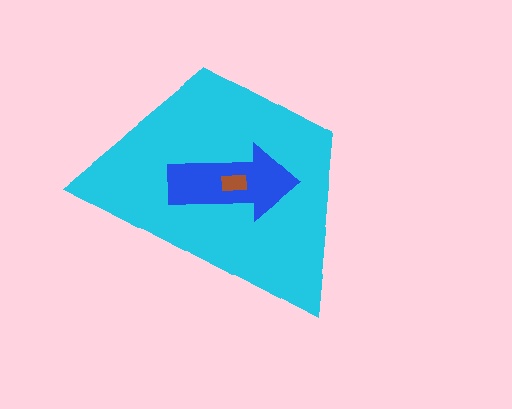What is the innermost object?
The brown rectangle.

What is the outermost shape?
The cyan trapezoid.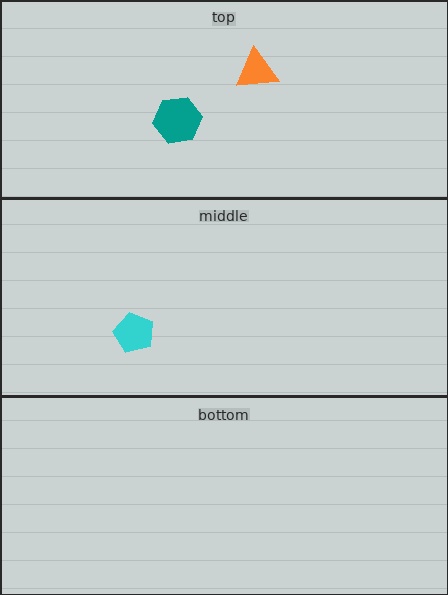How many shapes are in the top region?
2.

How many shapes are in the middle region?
1.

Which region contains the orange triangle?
The top region.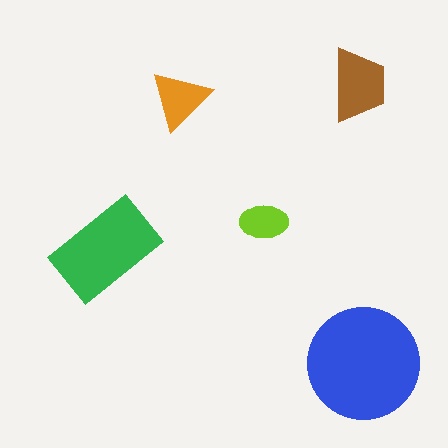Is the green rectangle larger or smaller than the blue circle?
Smaller.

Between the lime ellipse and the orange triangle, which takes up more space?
The orange triangle.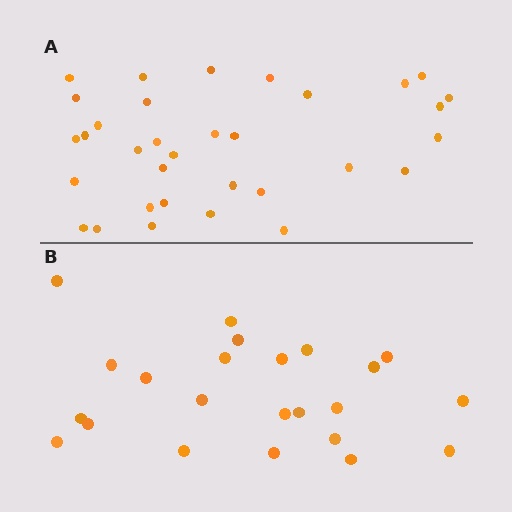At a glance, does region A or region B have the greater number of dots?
Region A (the top region) has more dots.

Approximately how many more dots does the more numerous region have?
Region A has roughly 10 or so more dots than region B.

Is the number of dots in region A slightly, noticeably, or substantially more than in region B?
Region A has noticeably more, but not dramatically so. The ratio is roughly 1.4 to 1.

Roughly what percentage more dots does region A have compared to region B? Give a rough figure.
About 45% more.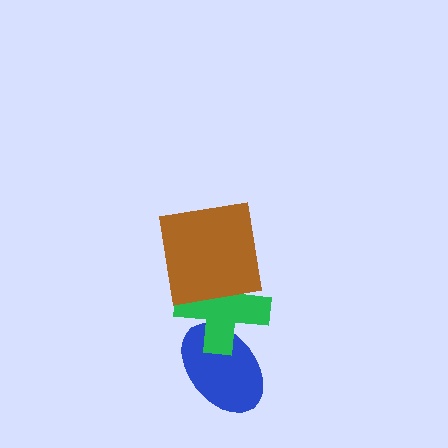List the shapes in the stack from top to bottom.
From top to bottom: the brown square, the green cross, the blue ellipse.